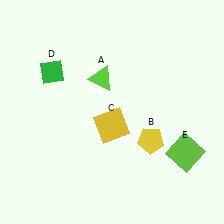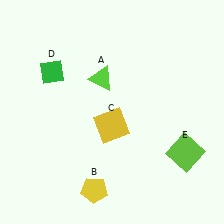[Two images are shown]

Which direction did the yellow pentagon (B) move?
The yellow pentagon (B) moved left.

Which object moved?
The yellow pentagon (B) moved left.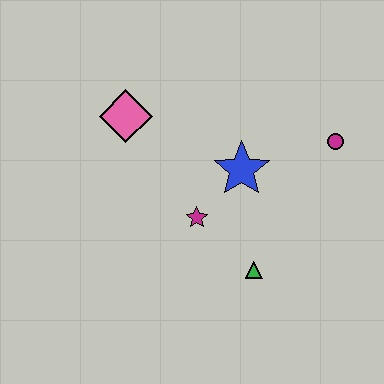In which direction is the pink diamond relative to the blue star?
The pink diamond is to the left of the blue star.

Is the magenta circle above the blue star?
Yes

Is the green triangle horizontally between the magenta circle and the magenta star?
Yes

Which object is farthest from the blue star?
The pink diamond is farthest from the blue star.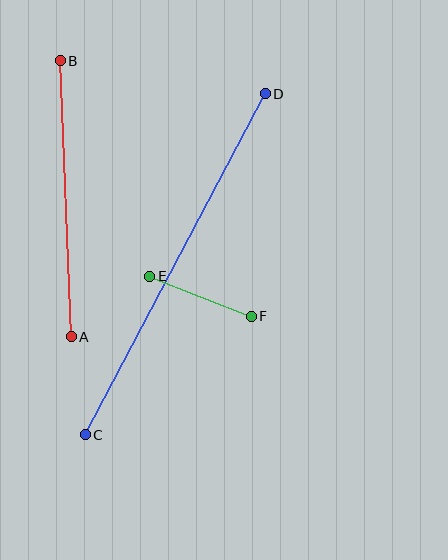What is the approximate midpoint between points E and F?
The midpoint is at approximately (201, 296) pixels.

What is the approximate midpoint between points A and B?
The midpoint is at approximately (66, 199) pixels.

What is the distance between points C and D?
The distance is approximately 386 pixels.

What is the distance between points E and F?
The distance is approximately 109 pixels.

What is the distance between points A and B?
The distance is approximately 276 pixels.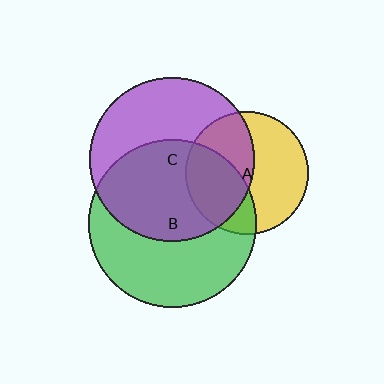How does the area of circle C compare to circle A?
Approximately 1.8 times.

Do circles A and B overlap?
Yes.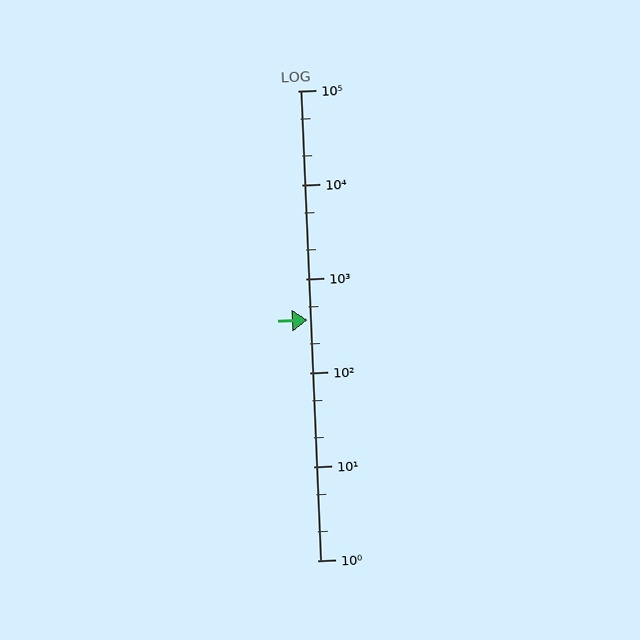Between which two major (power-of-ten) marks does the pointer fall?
The pointer is between 100 and 1000.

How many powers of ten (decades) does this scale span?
The scale spans 5 decades, from 1 to 100000.